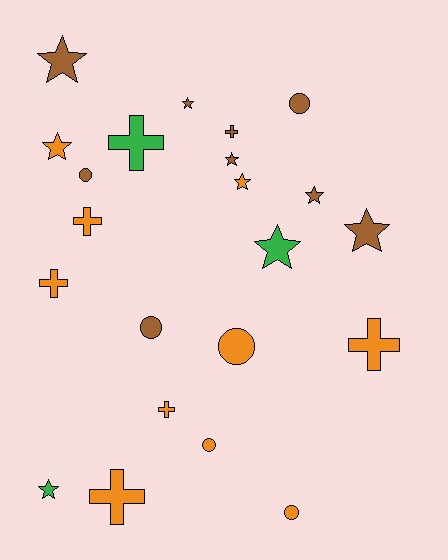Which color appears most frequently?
Orange, with 10 objects.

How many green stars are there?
There are 2 green stars.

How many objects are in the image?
There are 22 objects.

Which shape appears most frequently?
Star, with 9 objects.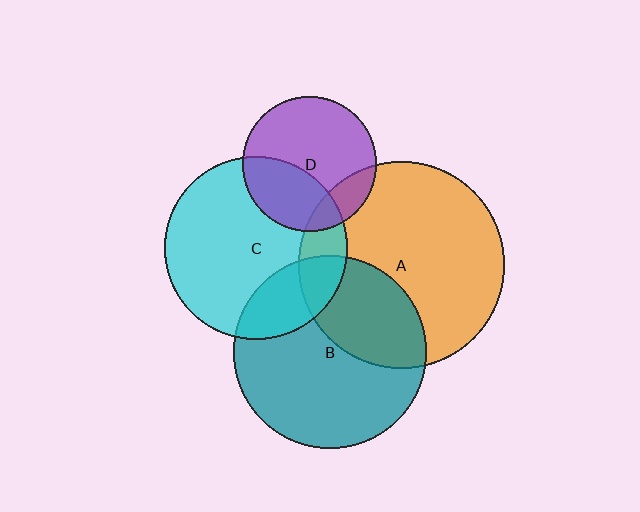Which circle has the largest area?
Circle A (orange).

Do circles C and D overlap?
Yes.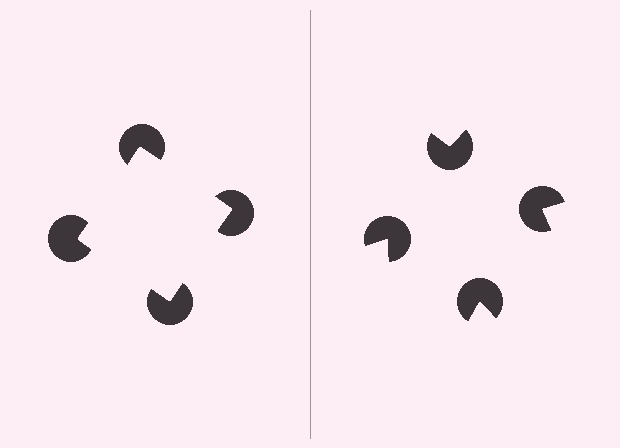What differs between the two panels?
The pac-man discs are positioned identically on both sides; only the wedge orientations differ. On the left they align to a square; on the right they are misaligned.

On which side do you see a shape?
An illusory square appears on the left side. On the right side the wedge cuts are rotated, so no coherent shape forms.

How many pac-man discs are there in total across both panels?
8 — 4 on each side.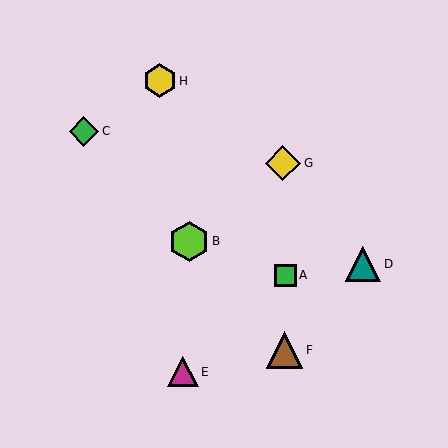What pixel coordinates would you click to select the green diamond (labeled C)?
Click at (84, 131) to select the green diamond C.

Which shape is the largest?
The lime hexagon (labeled B) is the largest.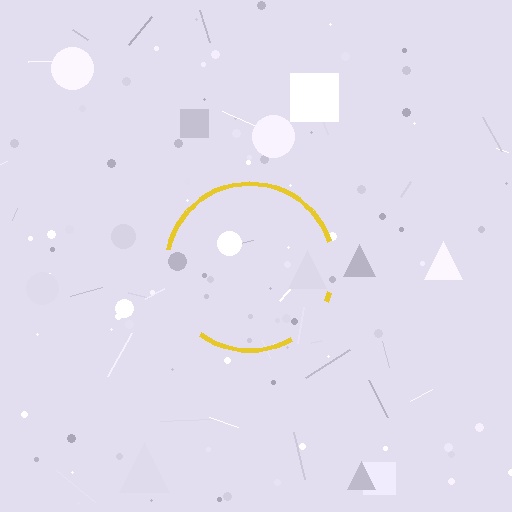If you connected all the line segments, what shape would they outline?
They would outline a circle.